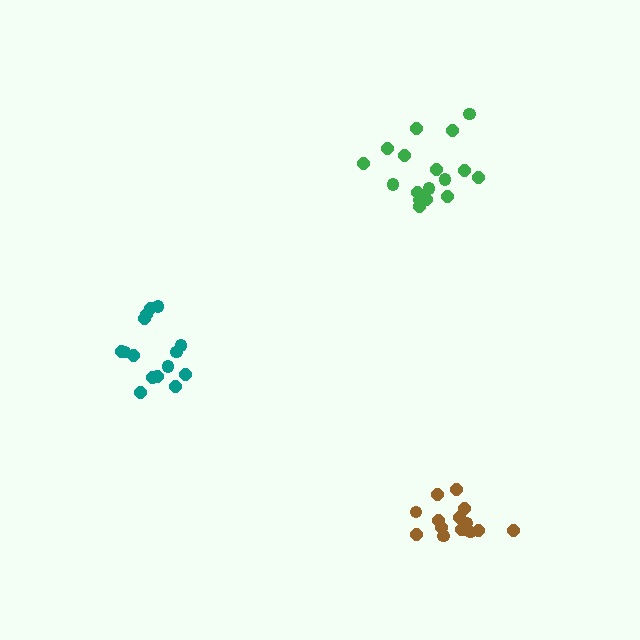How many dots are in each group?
Group 1: 15 dots, Group 2: 17 dots, Group 3: 15 dots (47 total).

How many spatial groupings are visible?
There are 3 spatial groupings.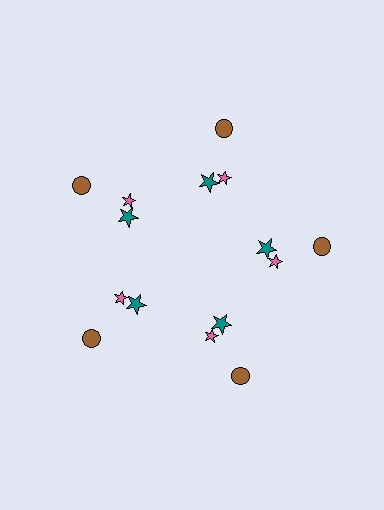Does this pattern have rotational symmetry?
Yes, this pattern has 5-fold rotational symmetry. It looks the same after rotating 72 degrees around the center.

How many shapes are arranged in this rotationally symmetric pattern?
There are 15 shapes, arranged in 5 groups of 3.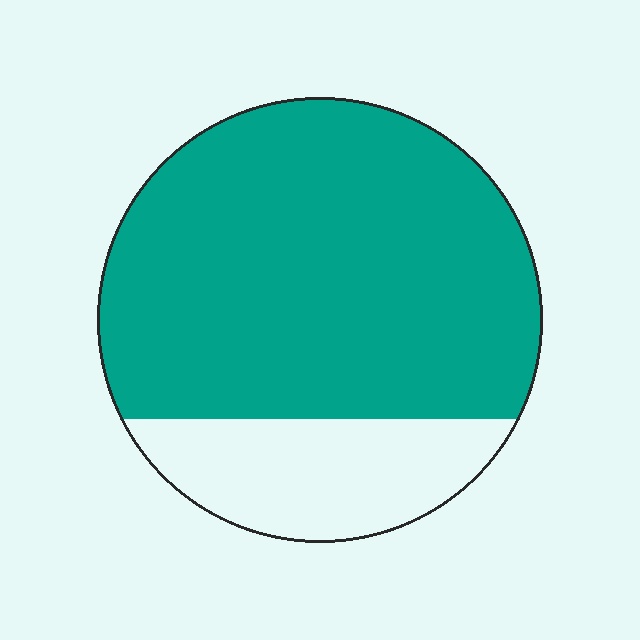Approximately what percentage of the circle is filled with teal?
Approximately 75%.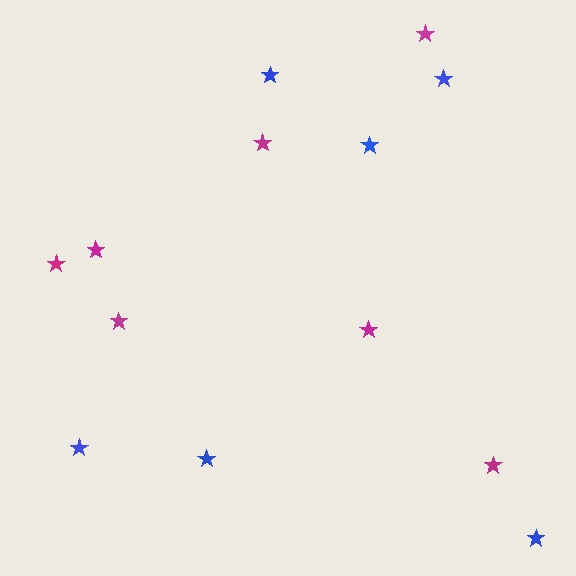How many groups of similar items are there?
There are 2 groups: one group of magenta stars (7) and one group of blue stars (6).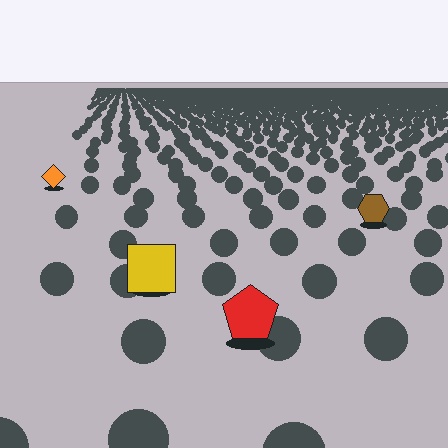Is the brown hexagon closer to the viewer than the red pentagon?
No. The red pentagon is closer — you can tell from the texture gradient: the ground texture is coarser near it.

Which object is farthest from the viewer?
The orange diamond is farthest from the viewer. It appears smaller and the ground texture around it is denser.